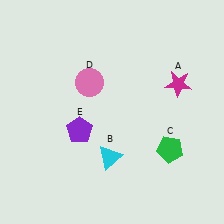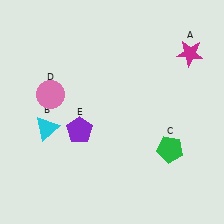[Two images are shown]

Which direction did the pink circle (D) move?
The pink circle (D) moved left.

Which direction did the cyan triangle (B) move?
The cyan triangle (B) moved left.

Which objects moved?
The objects that moved are: the magenta star (A), the cyan triangle (B), the pink circle (D).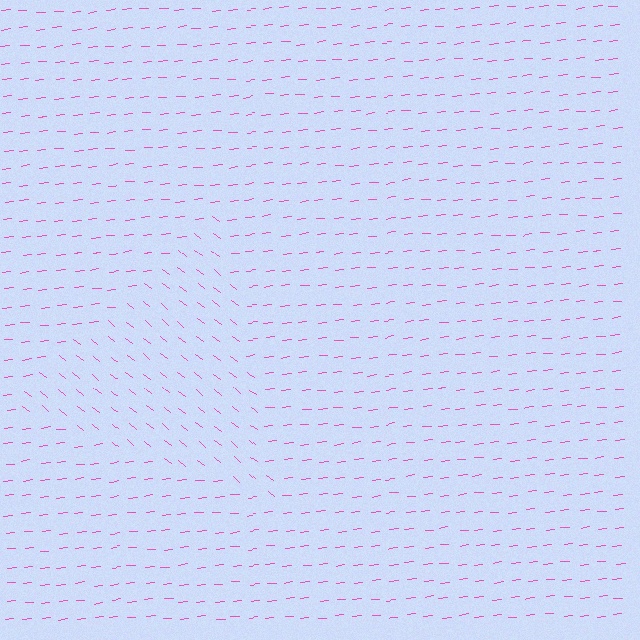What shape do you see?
I see a triangle.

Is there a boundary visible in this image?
Yes, there is a texture boundary formed by a change in line orientation.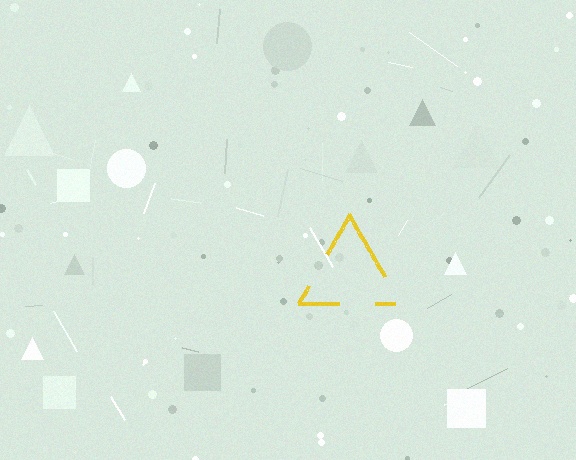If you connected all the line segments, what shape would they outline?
They would outline a triangle.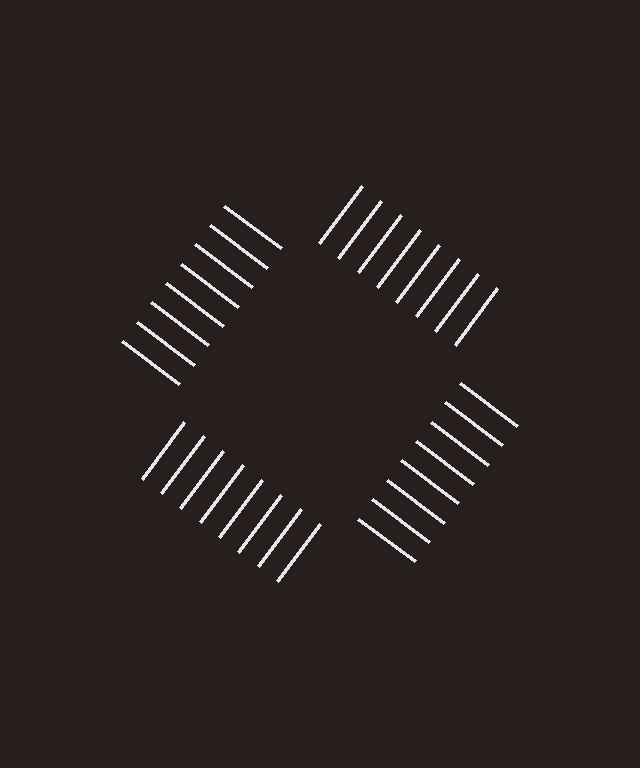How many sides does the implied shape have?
4 sides — the line-ends trace a square.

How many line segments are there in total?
32 — 8 along each of the 4 edges.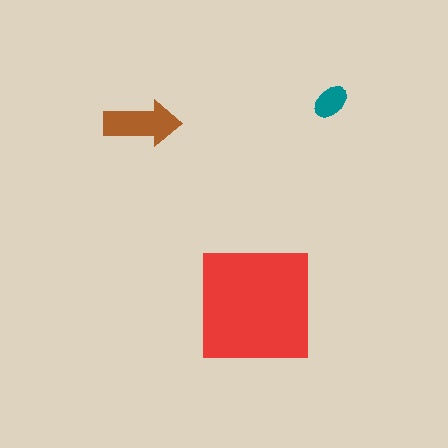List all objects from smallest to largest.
The teal ellipse, the brown arrow, the red square.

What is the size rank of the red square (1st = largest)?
1st.